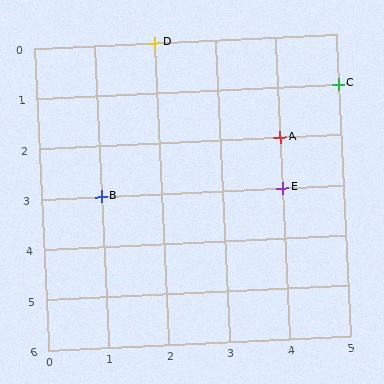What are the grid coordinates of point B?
Point B is at grid coordinates (1, 3).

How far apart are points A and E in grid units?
Points A and E are 1 row apart.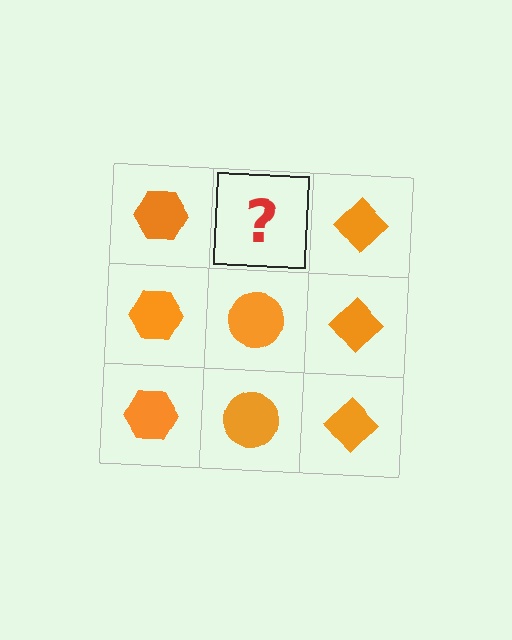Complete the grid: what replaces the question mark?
The question mark should be replaced with an orange circle.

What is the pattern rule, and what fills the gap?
The rule is that each column has a consistent shape. The gap should be filled with an orange circle.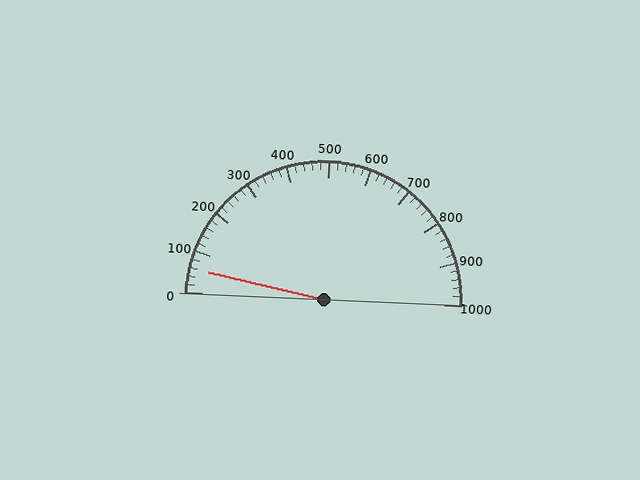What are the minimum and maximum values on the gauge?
The gauge ranges from 0 to 1000.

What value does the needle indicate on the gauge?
The needle indicates approximately 60.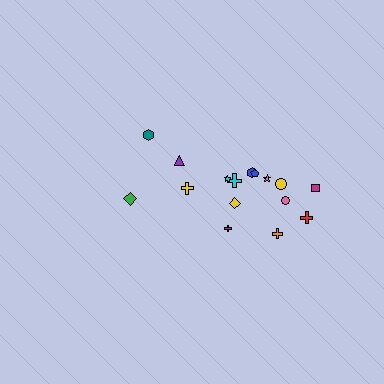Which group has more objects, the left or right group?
The right group.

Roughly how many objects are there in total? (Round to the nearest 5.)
Roughly 15 objects in total.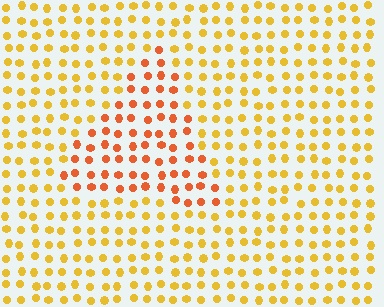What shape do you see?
I see a triangle.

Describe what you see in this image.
The image is filled with small yellow elements in a uniform arrangement. A triangle-shaped region is visible where the elements are tinted to a slightly different hue, forming a subtle color boundary.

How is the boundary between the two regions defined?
The boundary is defined purely by a slight shift in hue (about 31 degrees). Spacing, size, and orientation are identical on both sides.